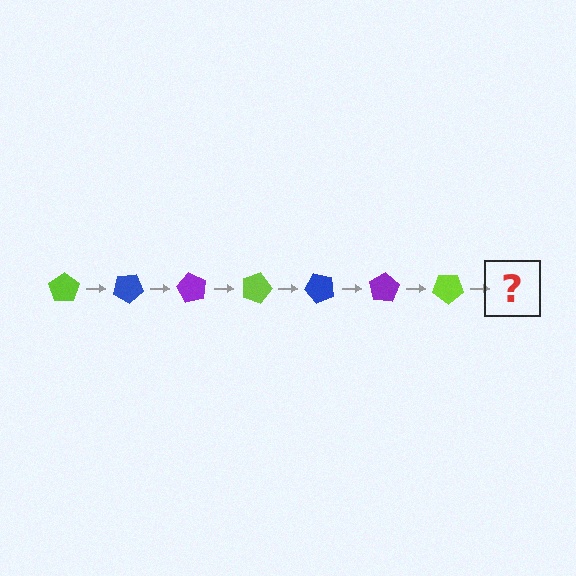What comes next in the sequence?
The next element should be a blue pentagon, rotated 210 degrees from the start.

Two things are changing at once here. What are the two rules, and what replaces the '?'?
The two rules are that it rotates 30 degrees each step and the color cycles through lime, blue, and purple. The '?' should be a blue pentagon, rotated 210 degrees from the start.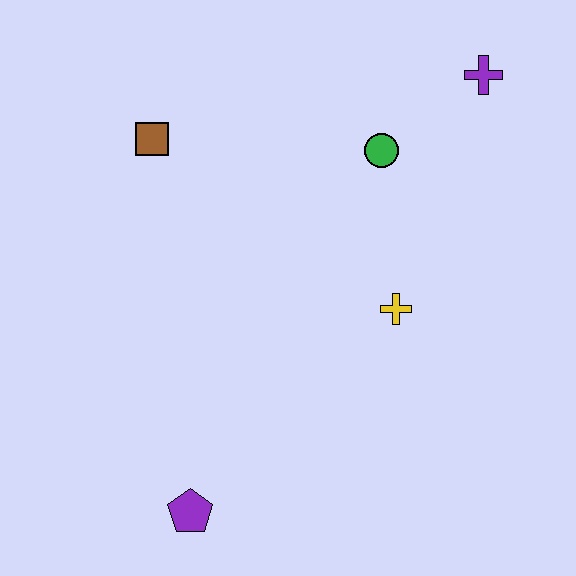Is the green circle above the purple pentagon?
Yes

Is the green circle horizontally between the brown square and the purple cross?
Yes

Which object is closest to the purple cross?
The green circle is closest to the purple cross.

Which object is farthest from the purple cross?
The purple pentagon is farthest from the purple cross.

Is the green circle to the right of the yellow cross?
No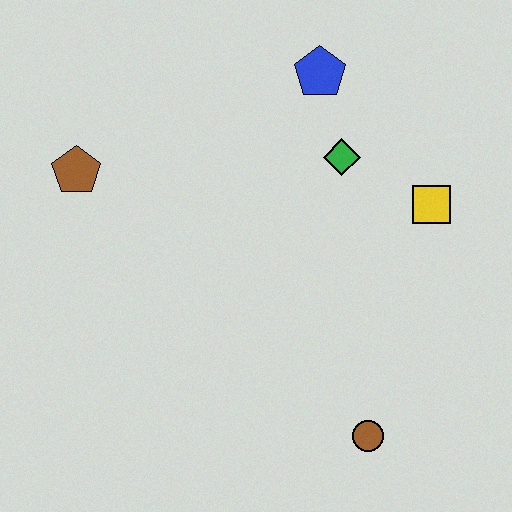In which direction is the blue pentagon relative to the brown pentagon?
The blue pentagon is to the right of the brown pentagon.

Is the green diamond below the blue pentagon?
Yes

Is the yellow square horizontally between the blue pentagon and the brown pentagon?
No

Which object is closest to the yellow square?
The green diamond is closest to the yellow square.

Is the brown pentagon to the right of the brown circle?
No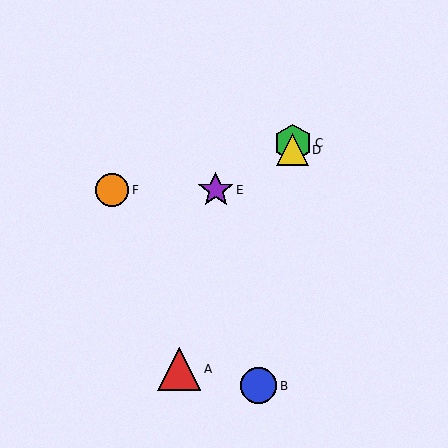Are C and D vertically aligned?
Yes, both are at x≈293.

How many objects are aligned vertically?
2 objects (C, D) are aligned vertically.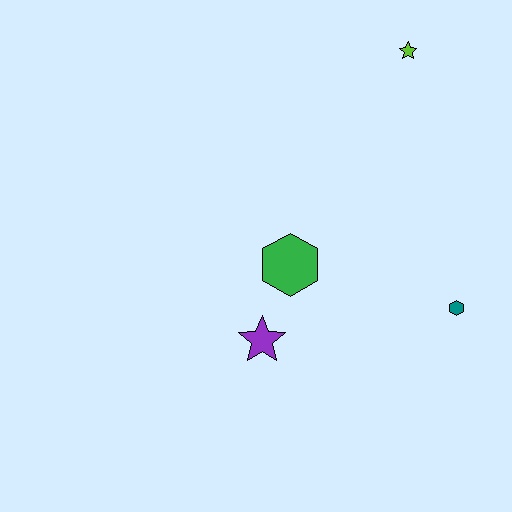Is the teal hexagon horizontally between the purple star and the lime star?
No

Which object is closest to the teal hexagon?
The green hexagon is closest to the teal hexagon.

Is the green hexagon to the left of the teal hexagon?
Yes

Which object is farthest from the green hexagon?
The lime star is farthest from the green hexagon.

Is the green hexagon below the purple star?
No